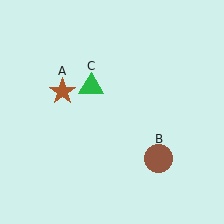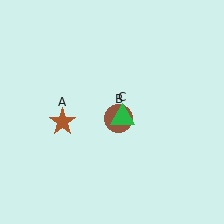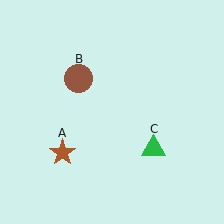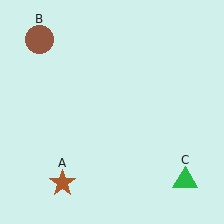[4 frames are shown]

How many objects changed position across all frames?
3 objects changed position: brown star (object A), brown circle (object B), green triangle (object C).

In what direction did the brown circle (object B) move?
The brown circle (object B) moved up and to the left.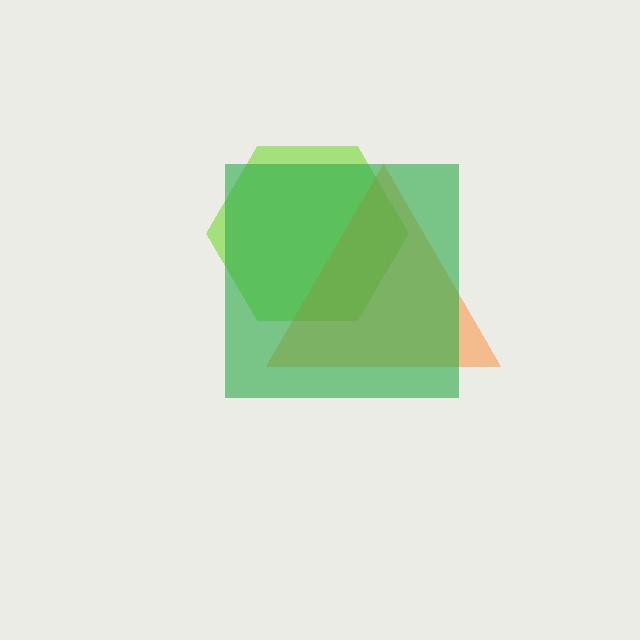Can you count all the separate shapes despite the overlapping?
Yes, there are 3 separate shapes.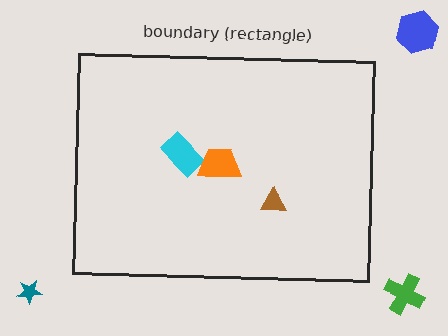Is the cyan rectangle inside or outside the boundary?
Inside.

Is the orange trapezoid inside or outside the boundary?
Inside.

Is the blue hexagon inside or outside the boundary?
Outside.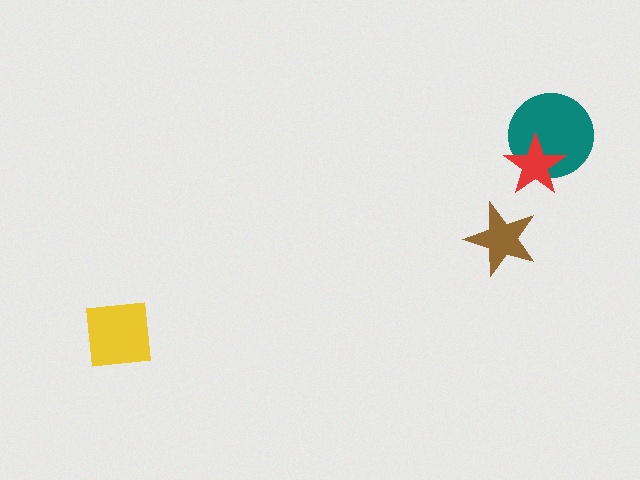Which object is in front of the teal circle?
The red star is in front of the teal circle.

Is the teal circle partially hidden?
Yes, it is partially covered by another shape.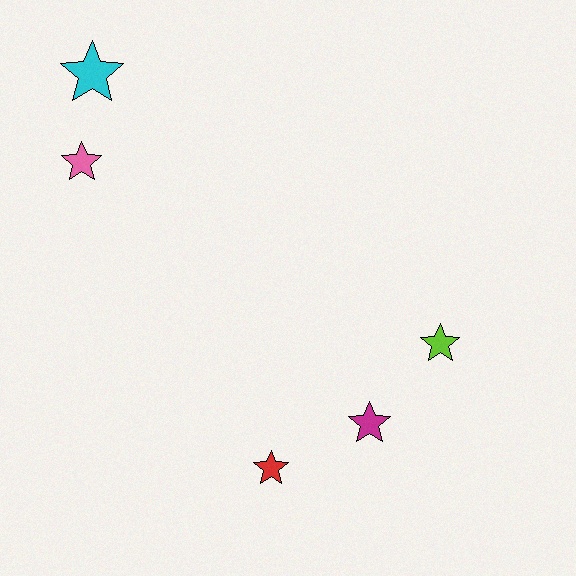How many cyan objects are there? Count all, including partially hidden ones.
There is 1 cyan object.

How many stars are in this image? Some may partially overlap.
There are 5 stars.